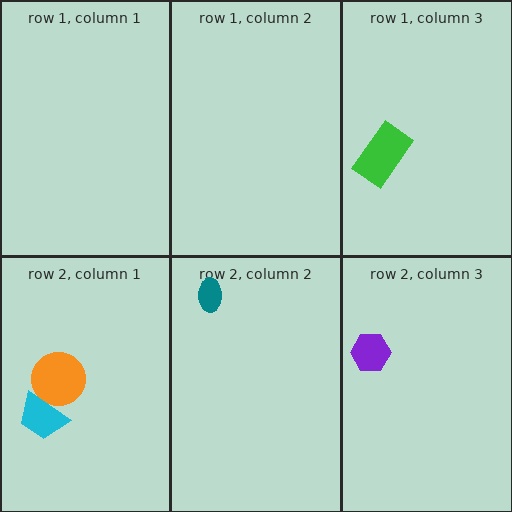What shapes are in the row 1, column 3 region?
The green rectangle.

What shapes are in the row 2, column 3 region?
The purple hexagon.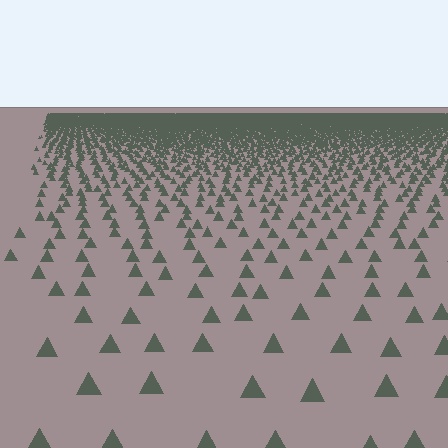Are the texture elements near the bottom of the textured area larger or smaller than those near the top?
Larger. Near the bottom, elements are closer to the viewer and appear at a bigger on-screen size.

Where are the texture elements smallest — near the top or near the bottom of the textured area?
Near the top.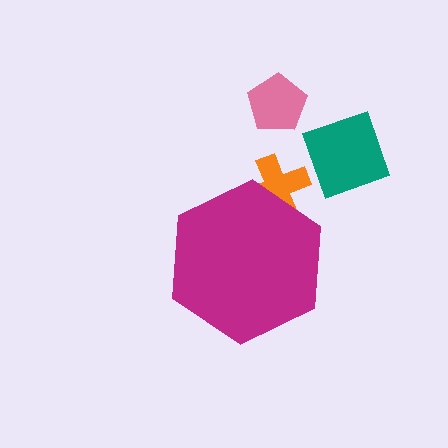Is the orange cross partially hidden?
Yes, the orange cross is partially hidden behind the magenta hexagon.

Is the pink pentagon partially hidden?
No, the pink pentagon is fully visible.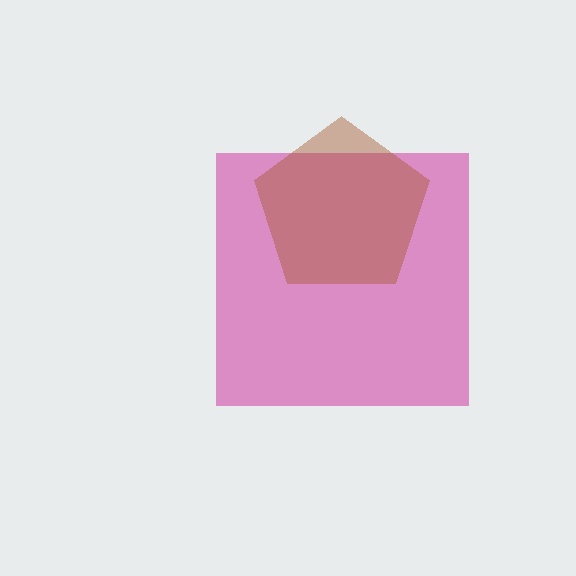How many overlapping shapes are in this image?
There are 2 overlapping shapes in the image.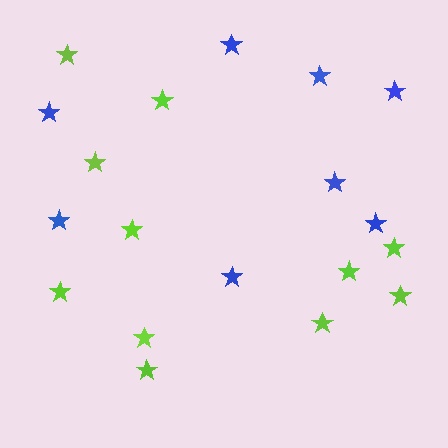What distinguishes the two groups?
There are 2 groups: one group of lime stars (11) and one group of blue stars (8).